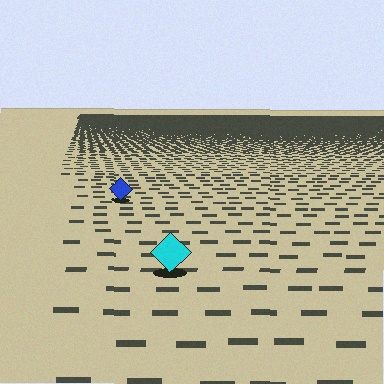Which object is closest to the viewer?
The cyan diamond is closest. The texture marks near it are larger and more spread out.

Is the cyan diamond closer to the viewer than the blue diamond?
Yes. The cyan diamond is closer — you can tell from the texture gradient: the ground texture is coarser near it.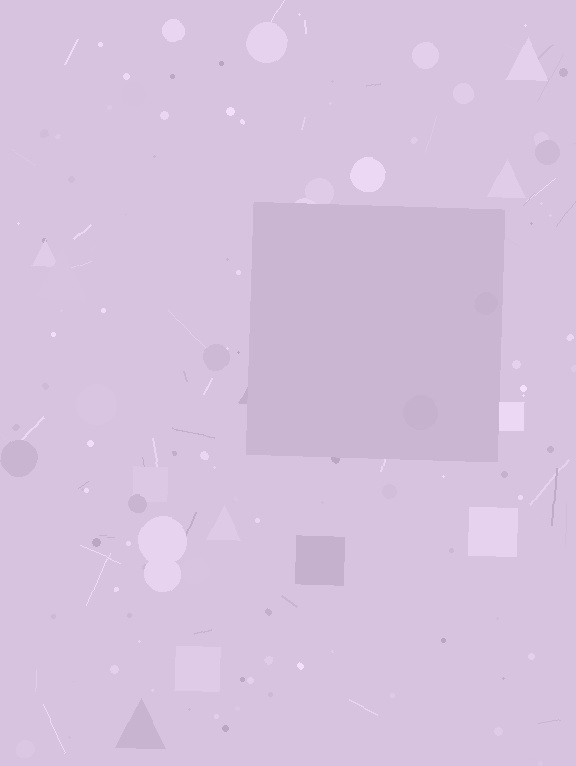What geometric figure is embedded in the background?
A square is embedded in the background.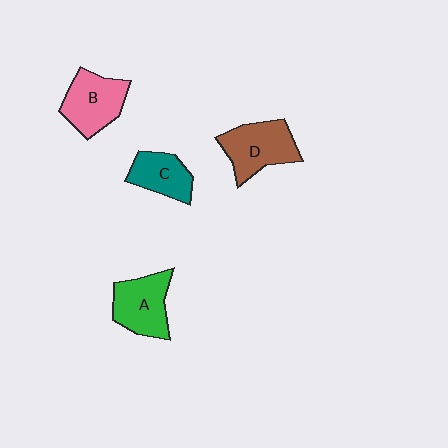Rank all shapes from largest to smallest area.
From largest to smallest: D (brown), B (pink), A (green), C (teal).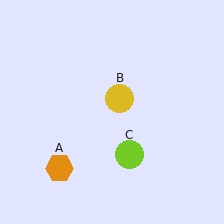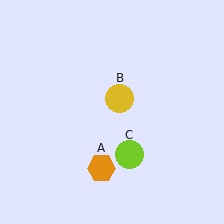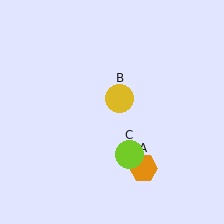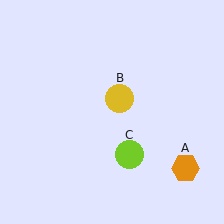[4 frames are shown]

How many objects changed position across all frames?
1 object changed position: orange hexagon (object A).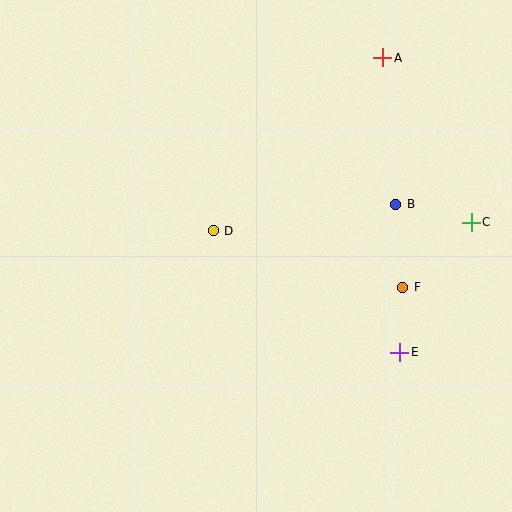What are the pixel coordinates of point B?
Point B is at (396, 204).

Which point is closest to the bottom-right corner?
Point E is closest to the bottom-right corner.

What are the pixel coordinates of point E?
Point E is at (400, 352).